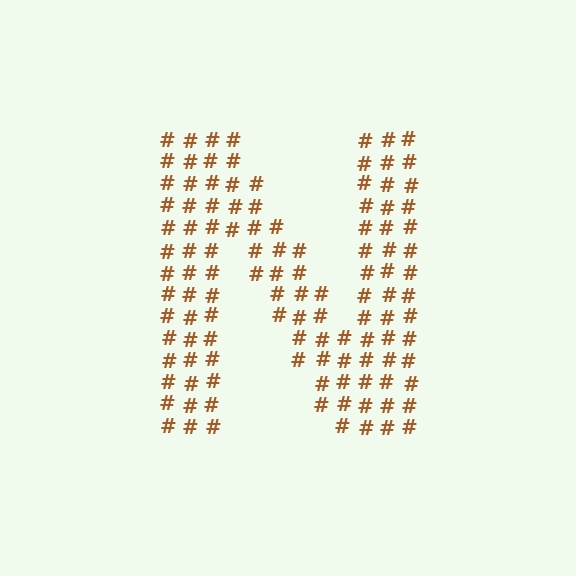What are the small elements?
The small elements are hash symbols.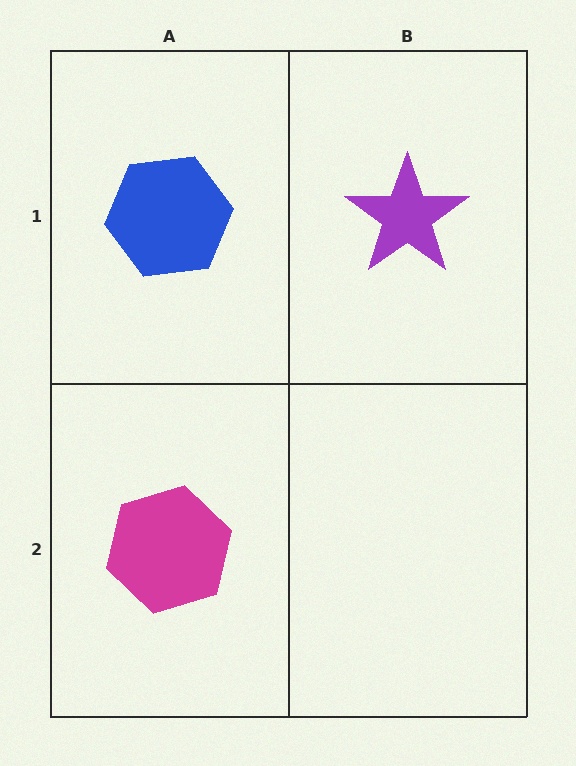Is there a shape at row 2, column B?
No, that cell is empty.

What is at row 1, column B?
A purple star.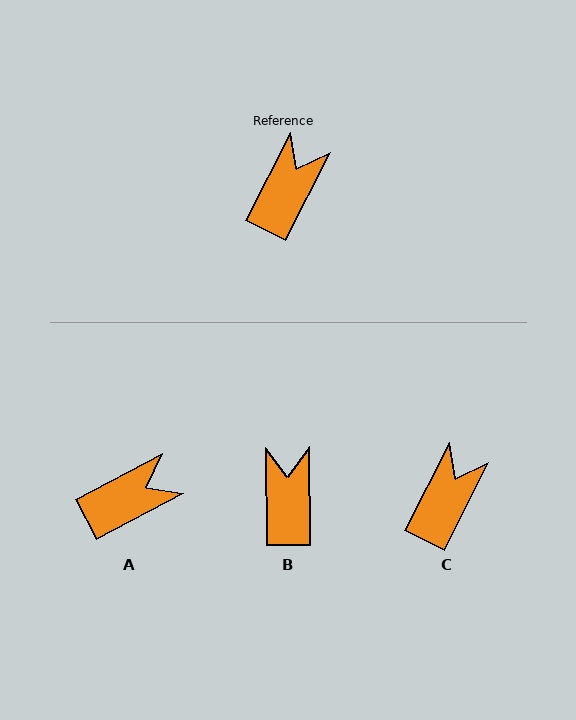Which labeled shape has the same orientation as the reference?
C.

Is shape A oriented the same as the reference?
No, it is off by about 35 degrees.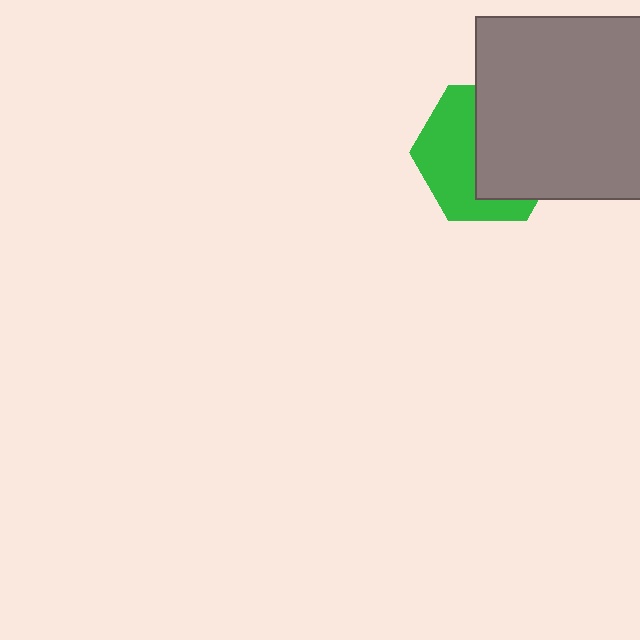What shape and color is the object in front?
The object in front is a gray square.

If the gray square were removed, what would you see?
You would see the complete green hexagon.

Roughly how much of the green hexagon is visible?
About half of it is visible (roughly 48%).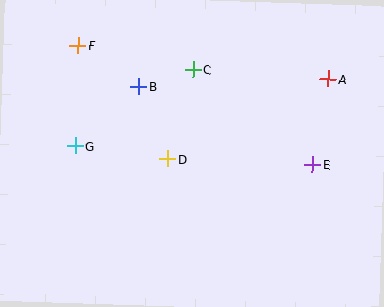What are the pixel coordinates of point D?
Point D is at (168, 159).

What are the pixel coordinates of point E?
Point E is at (313, 165).